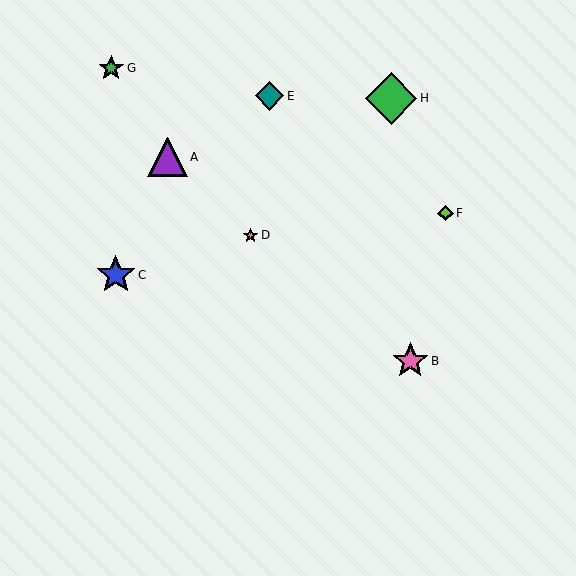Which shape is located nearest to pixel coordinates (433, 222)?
The lime diamond (labeled F) at (445, 213) is nearest to that location.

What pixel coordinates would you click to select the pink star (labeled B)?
Click at (410, 361) to select the pink star B.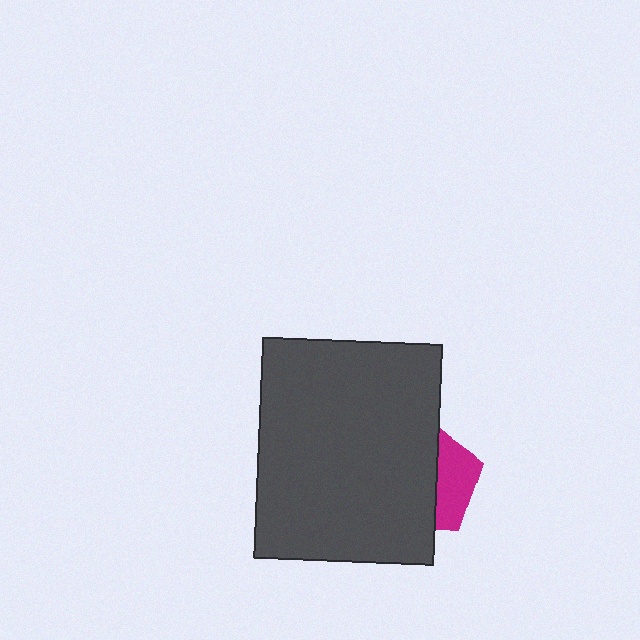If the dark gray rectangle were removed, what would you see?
You would see the complete magenta pentagon.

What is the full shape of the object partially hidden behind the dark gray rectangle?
The partially hidden object is a magenta pentagon.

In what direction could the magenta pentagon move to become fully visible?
The magenta pentagon could move right. That would shift it out from behind the dark gray rectangle entirely.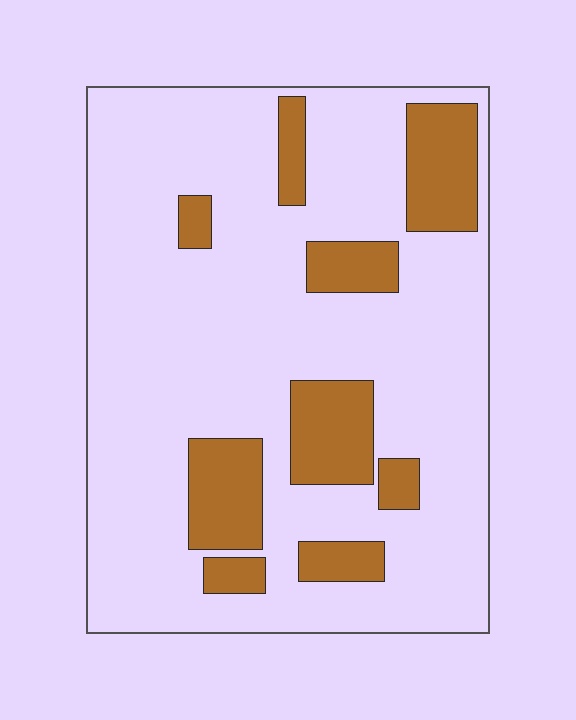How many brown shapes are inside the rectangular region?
9.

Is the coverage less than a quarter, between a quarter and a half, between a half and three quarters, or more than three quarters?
Less than a quarter.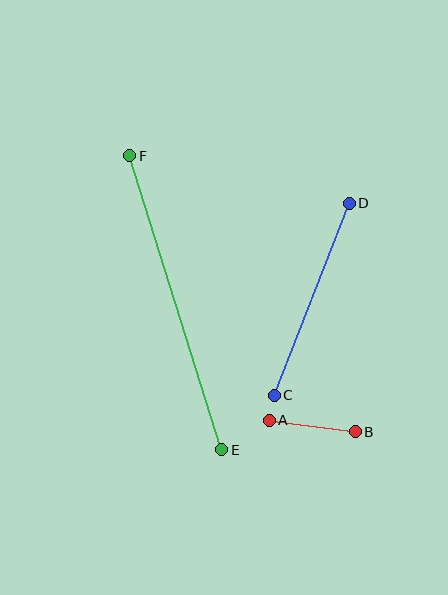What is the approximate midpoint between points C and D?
The midpoint is at approximately (312, 299) pixels.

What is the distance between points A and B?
The distance is approximately 87 pixels.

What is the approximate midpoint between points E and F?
The midpoint is at approximately (176, 303) pixels.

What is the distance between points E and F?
The distance is approximately 308 pixels.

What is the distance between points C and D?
The distance is approximately 206 pixels.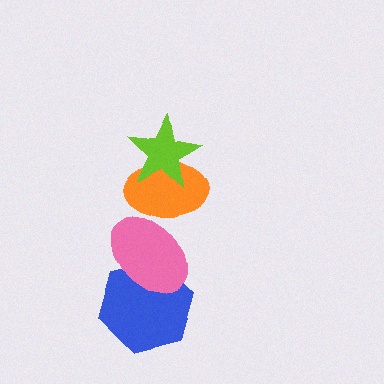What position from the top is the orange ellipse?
The orange ellipse is 2nd from the top.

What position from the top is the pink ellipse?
The pink ellipse is 3rd from the top.